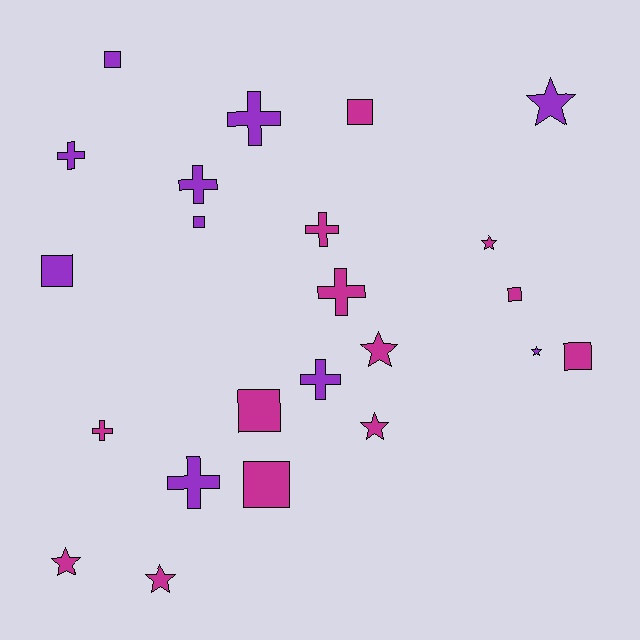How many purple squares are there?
There are 3 purple squares.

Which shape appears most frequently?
Cross, with 8 objects.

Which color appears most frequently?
Magenta, with 13 objects.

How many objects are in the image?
There are 23 objects.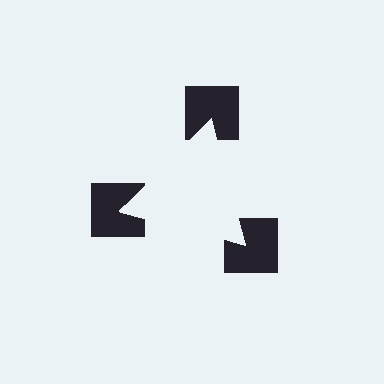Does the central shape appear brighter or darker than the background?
It typically appears slightly brighter than the background, even though no actual brightness change is drawn.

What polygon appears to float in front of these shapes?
An illusory triangle — its edges are inferred from the aligned wedge cuts in the notched squares, not physically drawn.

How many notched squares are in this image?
There are 3 — one at each vertex of the illusory triangle.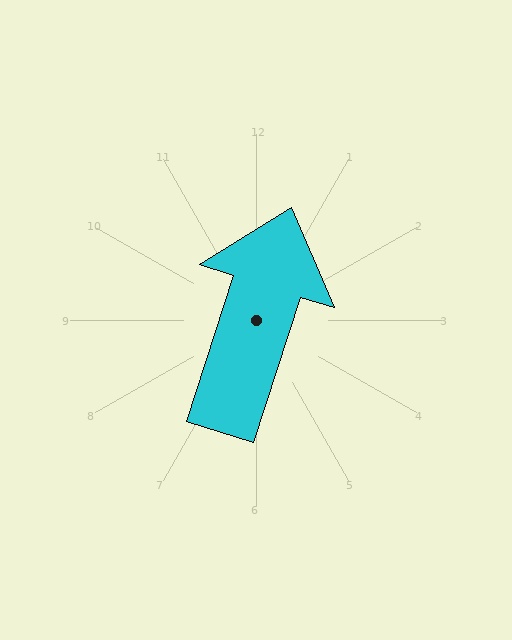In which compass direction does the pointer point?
North.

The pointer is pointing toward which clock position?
Roughly 1 o'clock.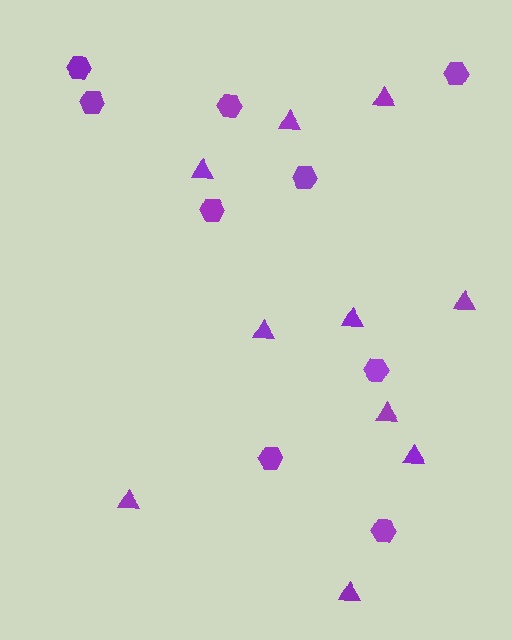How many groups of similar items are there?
There are 2 groups: one group of triangles (10) and one group of hexagons (9).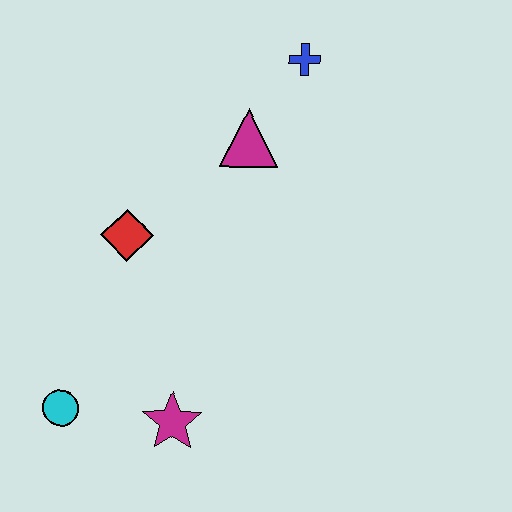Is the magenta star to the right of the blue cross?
No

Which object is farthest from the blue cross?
The cyan circle is farthest from the blue cross.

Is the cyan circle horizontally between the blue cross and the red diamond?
No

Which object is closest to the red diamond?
The magenta triangle is closest to the red diamond.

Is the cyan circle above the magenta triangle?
No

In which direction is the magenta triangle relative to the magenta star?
The magenta triangle is above the magenta star.